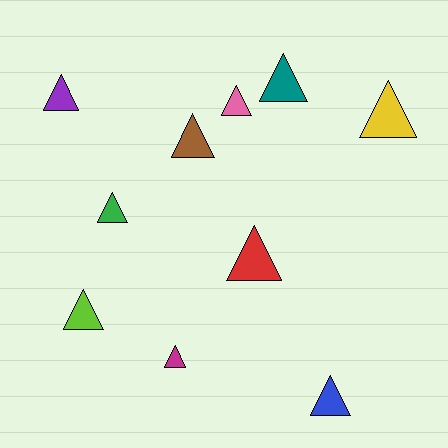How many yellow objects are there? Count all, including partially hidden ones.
There is 1 yellow object.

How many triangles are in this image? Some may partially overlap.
There are 10 triangles.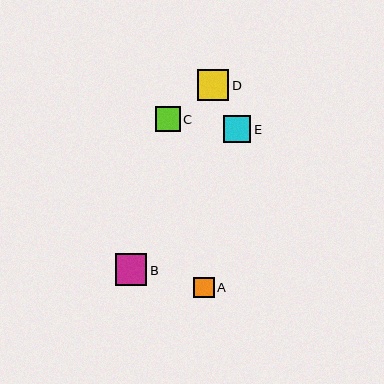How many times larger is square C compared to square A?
Square C is approximately 1.2 times the size of square A.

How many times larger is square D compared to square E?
Square D is approximately 1.1 times the size of square E.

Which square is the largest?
Square B is the largest with a size of approximately 32 pixels.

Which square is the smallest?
Square A is the smallest with a size of approximately 21 pixels.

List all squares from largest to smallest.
From largest to smallest: B, D, E, C, A.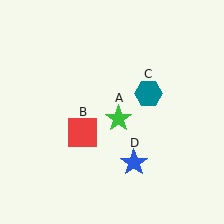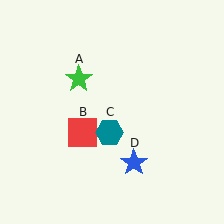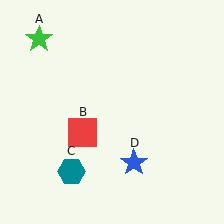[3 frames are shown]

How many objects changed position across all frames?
2 objects changed position: green star (object A), teal hexagon (object C).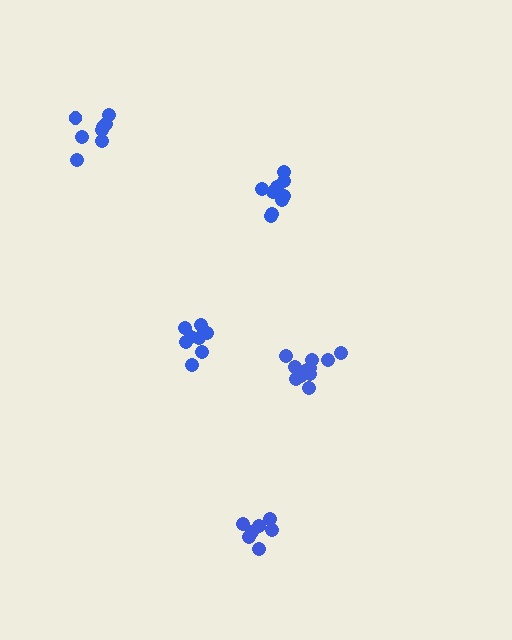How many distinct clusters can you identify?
There are 5 distinct clusters.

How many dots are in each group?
Group 1: 11 dots, Group 2: 7 dots, Group 3: 9 dots, Group 4: 8 dots, Group 5: 8 dots (43 total).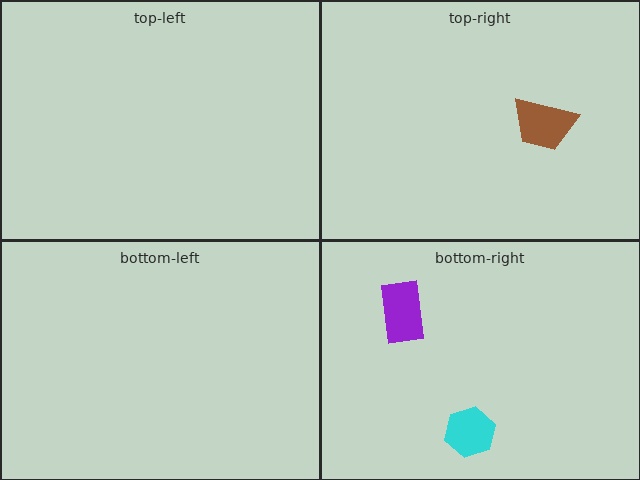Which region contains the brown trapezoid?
The top-right region.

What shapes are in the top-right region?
The brown trapezoid.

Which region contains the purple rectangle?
The bottom-right region.